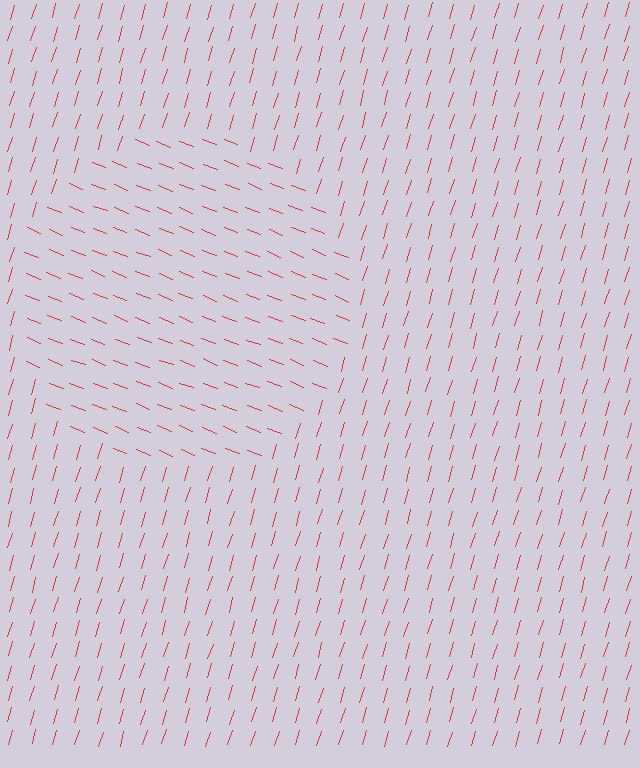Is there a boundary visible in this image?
Yes, there is a texture boundary formed by a change in line orientation.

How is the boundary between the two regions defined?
The boundary is defined purely by a change in line orientation (approximately 85 degrees difference). All lines are the same color and thickness.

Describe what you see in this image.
The image is filled with small red line segments. A circle region in the image has lines oriented differently from the surrounding lines, creating a visible texture boundary.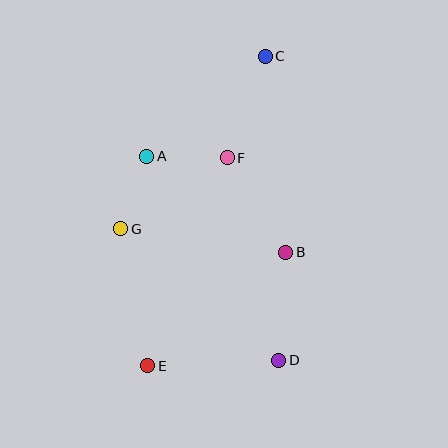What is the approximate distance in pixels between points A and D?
The distance between A and D is approximately 243 pixels.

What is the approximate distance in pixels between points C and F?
The distance between C and F is approximately 109 pixels.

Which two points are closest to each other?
Points A and G are closest to each other.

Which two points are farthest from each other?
Points C and E are farthest from each other.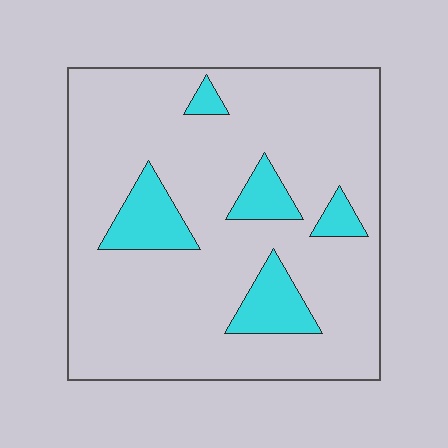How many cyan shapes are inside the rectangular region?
5.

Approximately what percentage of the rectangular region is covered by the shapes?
Approximately 15%.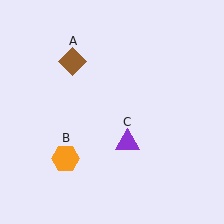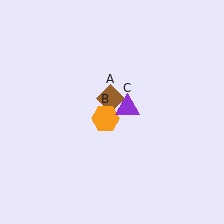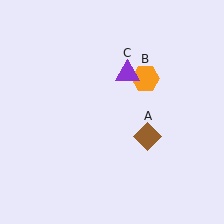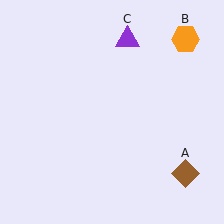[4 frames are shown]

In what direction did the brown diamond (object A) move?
The brown diamond (object A) moved down and to the right.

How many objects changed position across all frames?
3 objects changed position: brown diamond (object A), orange hexagon (object B), purple triangle (object C).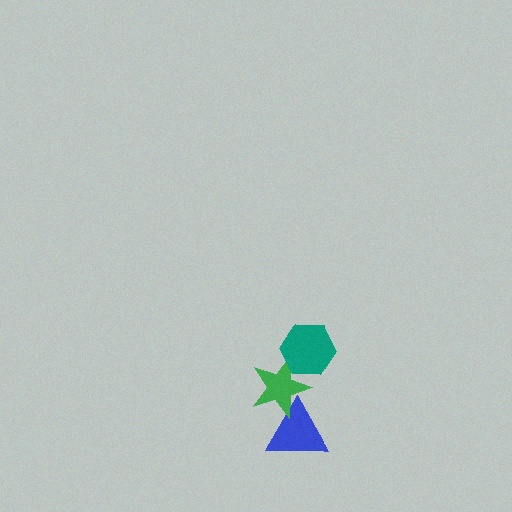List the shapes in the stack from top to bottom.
From top to bottom: the teal hexagon, the green star, the blue triangle.